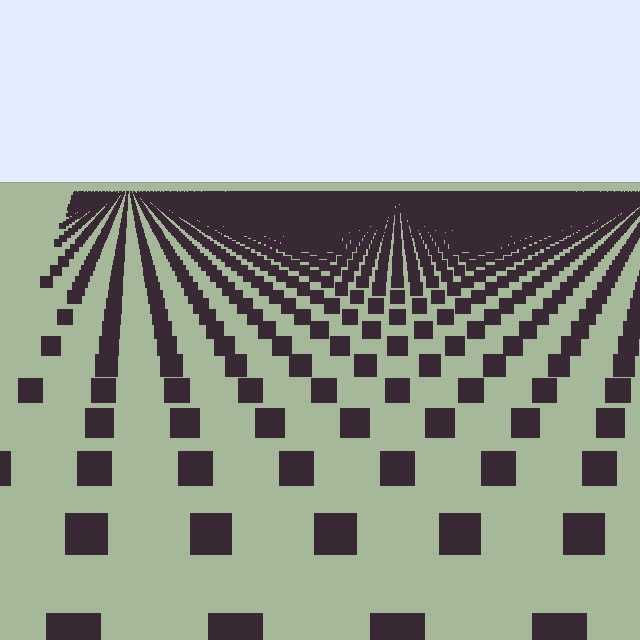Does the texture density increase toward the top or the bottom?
Density increases toward the top.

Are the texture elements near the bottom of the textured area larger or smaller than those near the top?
Larger. Near the bottom, elements are closer to the viewer and appear at a bigger on-screen size.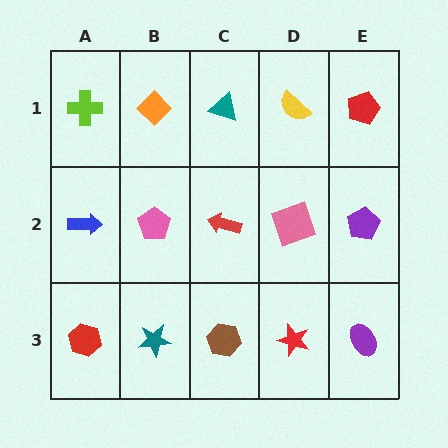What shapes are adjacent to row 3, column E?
A purple pentagon (row 2, column E), a red star (row 3, column D).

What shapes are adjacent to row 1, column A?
A blue arrow (row 2, column A), an orange diamond (row 1, column B).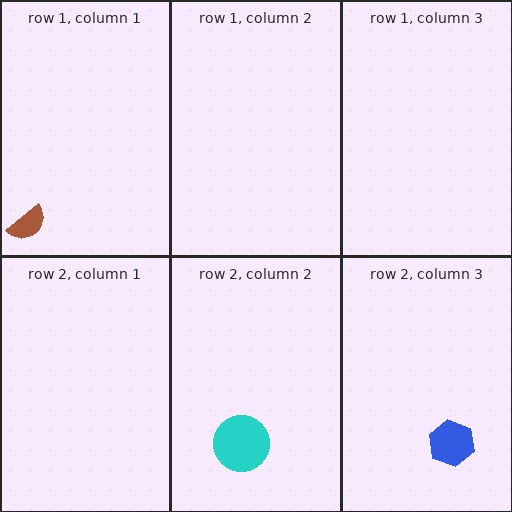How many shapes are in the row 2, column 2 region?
1.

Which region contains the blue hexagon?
The row 2, column 3 region.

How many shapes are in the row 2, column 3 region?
1.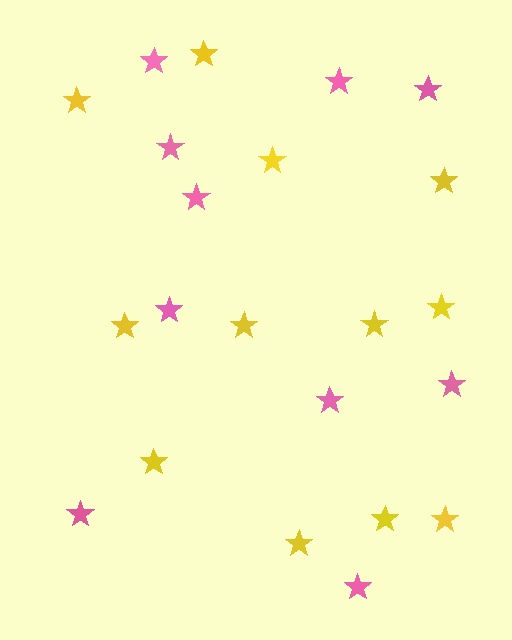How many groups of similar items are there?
There are 2 groups: one group of pink stars (10) and one group of yellow stars (12).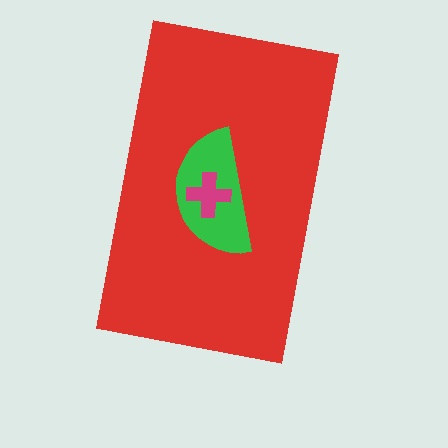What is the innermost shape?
The magenta cross.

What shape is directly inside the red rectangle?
The green semicircle.